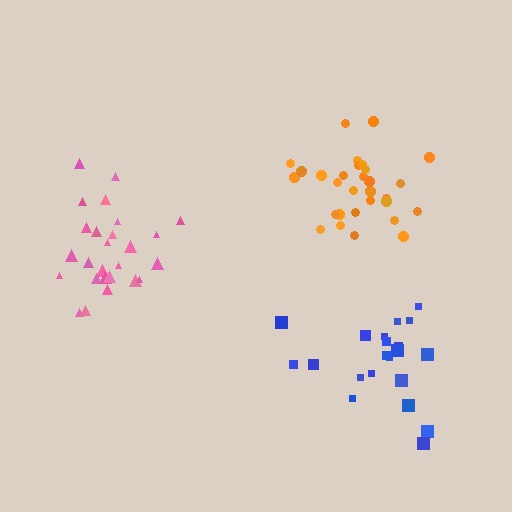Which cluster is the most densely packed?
Orange.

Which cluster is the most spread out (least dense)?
Blue.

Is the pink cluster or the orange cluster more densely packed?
Orange.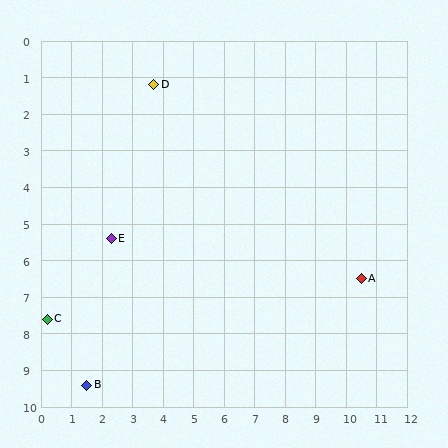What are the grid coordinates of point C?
Point C is at approximately (0.2, 7.6).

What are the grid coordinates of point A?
Point A is at approximately (10.5, 6.5).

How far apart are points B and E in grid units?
Points B and E are about 4.1 grid units apart.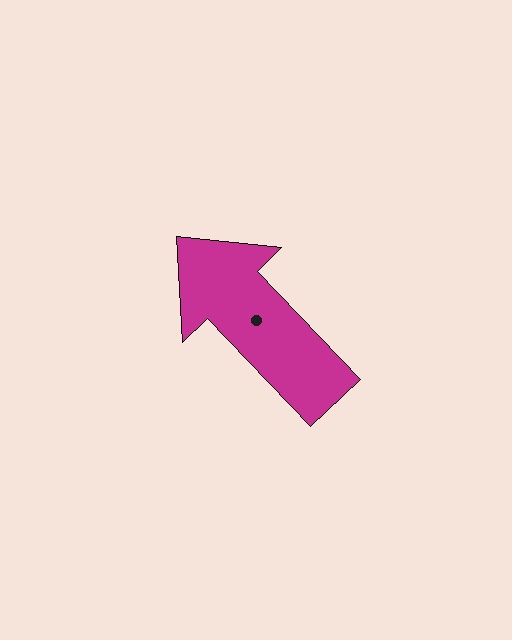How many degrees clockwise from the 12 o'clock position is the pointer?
Approximately 316 degrees.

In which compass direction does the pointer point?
Northwest.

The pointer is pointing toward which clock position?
Roughly 11 o'clock.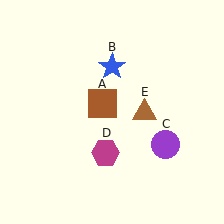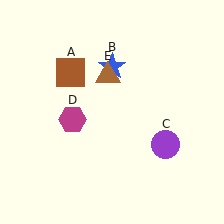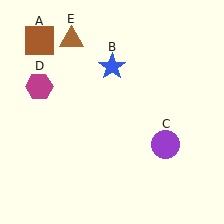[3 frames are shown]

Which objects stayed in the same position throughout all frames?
Blue star (object B) and purple circle (object C) remained stationary.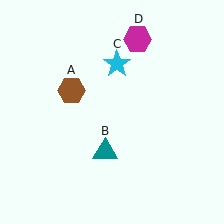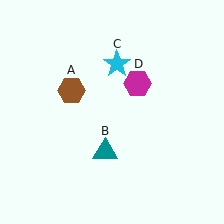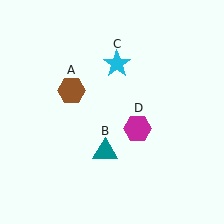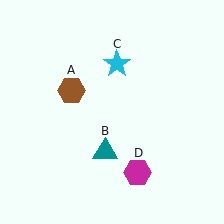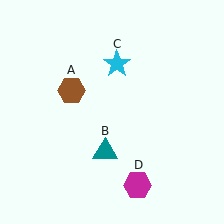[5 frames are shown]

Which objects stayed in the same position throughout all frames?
Brown hexagon (object A) and teal triangle (object B) and cyan star (object C) remained stationary.